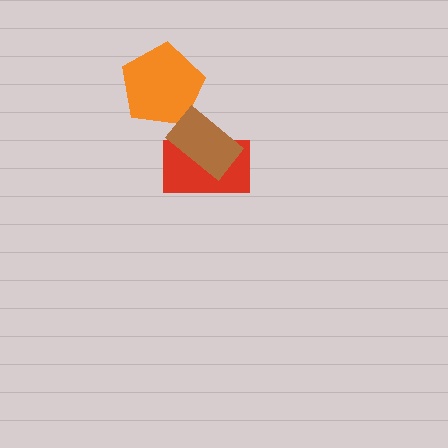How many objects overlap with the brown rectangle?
1 object overlaps with the brown rectangle.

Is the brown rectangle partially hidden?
No, no other shape covers it.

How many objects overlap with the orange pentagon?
0 objects overlap with the orange pentagon.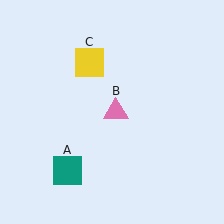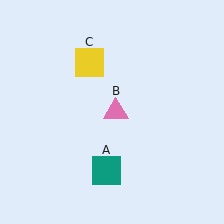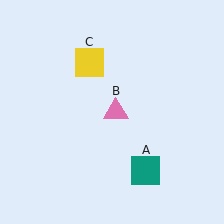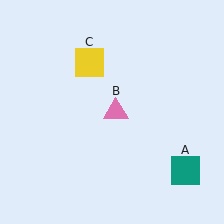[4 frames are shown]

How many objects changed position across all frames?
1 object changed position: teal square (object A).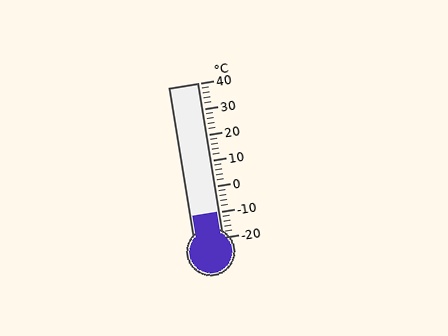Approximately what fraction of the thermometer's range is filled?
The thermometer is filled to approximately 15% of its range.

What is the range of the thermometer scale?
The thermometer scale ranges from -20°C to 40°C.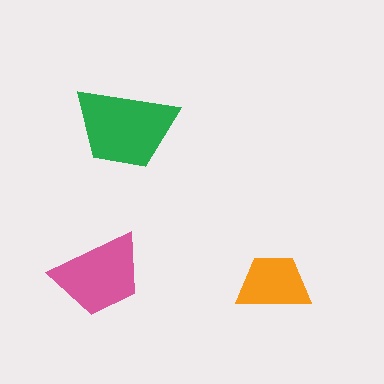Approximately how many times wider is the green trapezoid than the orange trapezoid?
About 1.5 times wider.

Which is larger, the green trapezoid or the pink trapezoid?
The green one.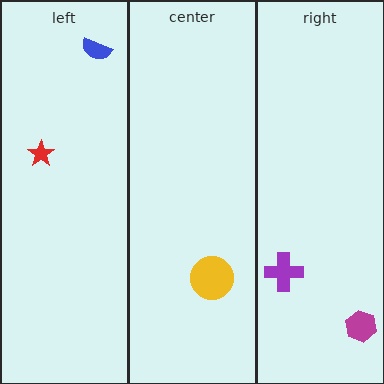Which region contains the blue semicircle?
The left region.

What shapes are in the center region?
The yellow circle.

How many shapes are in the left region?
2.